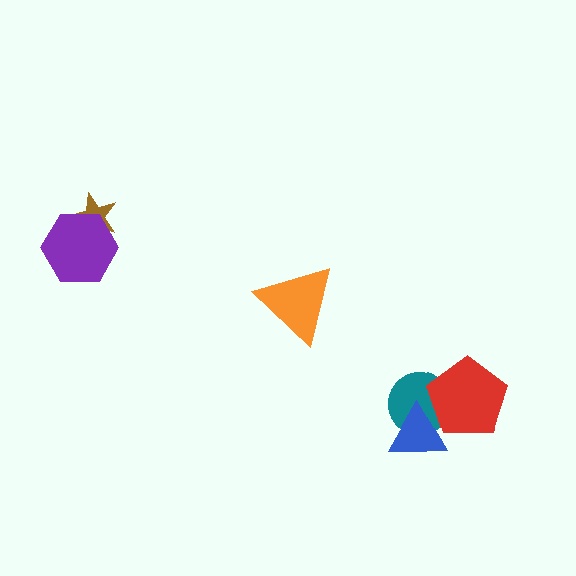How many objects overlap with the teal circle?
2 objects overlap with the teal circle.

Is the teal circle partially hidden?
Yes, it is partially covered by another shape.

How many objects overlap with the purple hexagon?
1 object overlaps with the purple hexagon.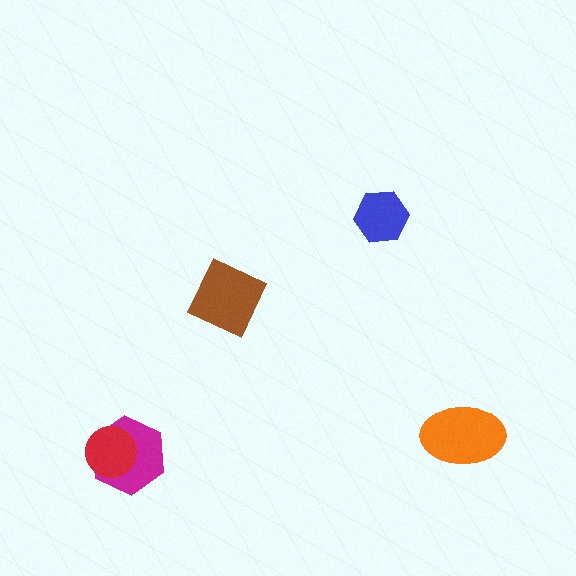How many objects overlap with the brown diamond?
0 objects overlap with the brown diamond.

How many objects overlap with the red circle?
1 object overlaps with the red circle.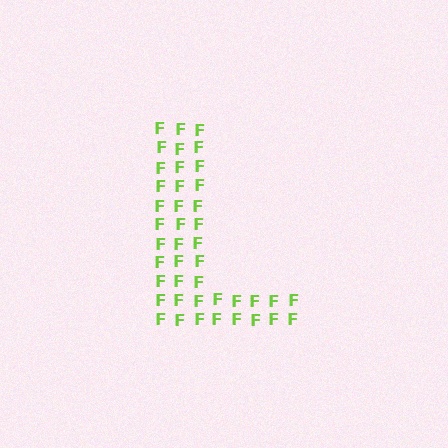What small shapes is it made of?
It is made of small letter F's.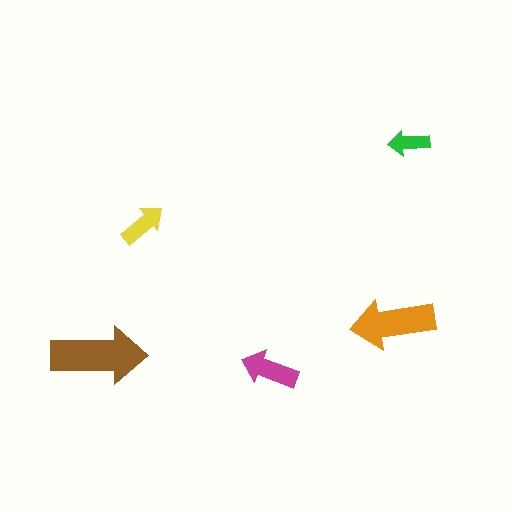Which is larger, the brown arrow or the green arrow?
The brown one.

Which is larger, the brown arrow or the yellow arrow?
The brown one.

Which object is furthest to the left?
The brown arrow is leftmost.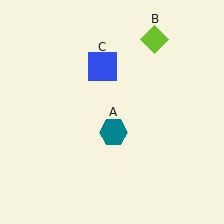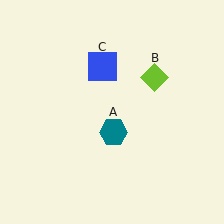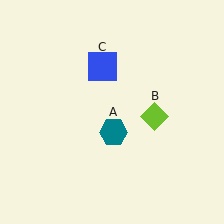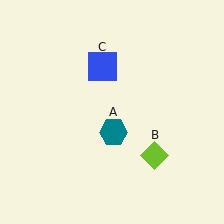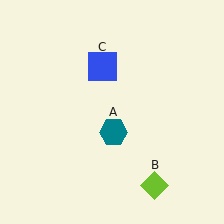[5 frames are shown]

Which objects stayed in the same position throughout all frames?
Teal hexagon (object A) and blue square (object C) remained stationary.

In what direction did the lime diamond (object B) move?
The lime diamond (object B) moved down.